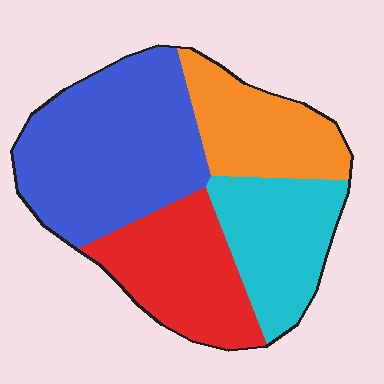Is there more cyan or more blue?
Blue.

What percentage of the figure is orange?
Orange takes up less than a quarter of the figure.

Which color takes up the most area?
Blue, at roughly 40%.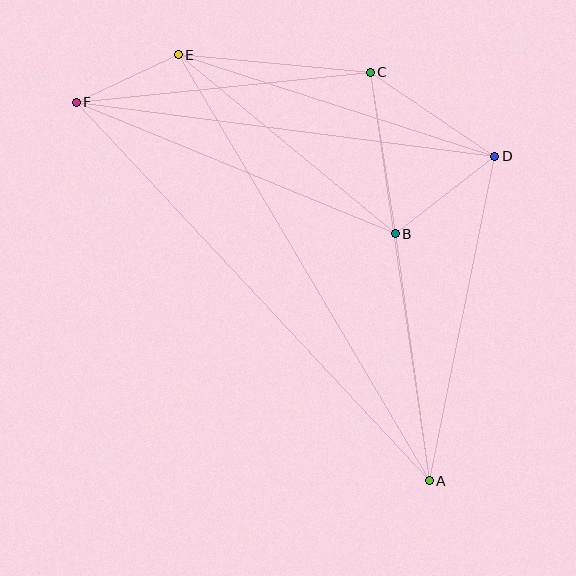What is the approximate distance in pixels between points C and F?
The distance between C and F is approximately 296 pixels.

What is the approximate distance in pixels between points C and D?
The distance between C and D is approximately 150 pixels.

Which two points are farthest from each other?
Points A and F are farthest from each other.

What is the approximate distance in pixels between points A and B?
The distance between A and B is approximately 250 pixels.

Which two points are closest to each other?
Points E and F are closest to each other.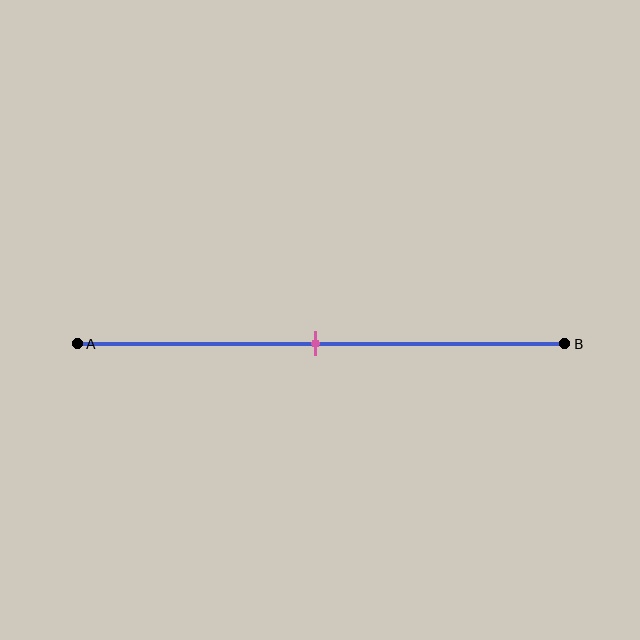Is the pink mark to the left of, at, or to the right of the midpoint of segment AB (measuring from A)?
The pink mark is approximately at the midpoint of segment AB.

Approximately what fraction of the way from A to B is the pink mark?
The pink mark is approximately 50% of the way from A to B.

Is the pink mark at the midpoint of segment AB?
Yes, the mark is approximately at the midpoint.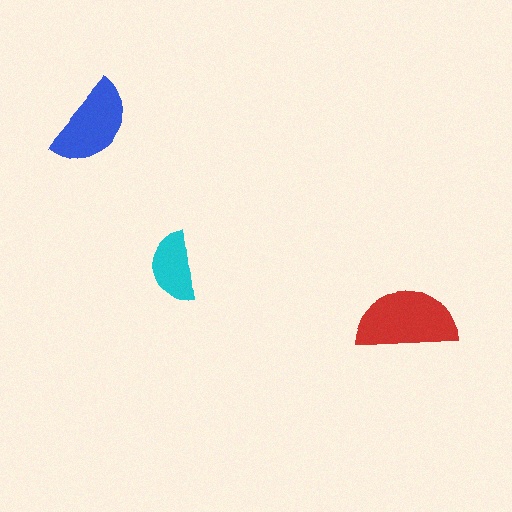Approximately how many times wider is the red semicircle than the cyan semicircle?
About 1.5 times wider.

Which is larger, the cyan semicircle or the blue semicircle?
The blue one.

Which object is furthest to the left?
The blue semicircle is leftmost.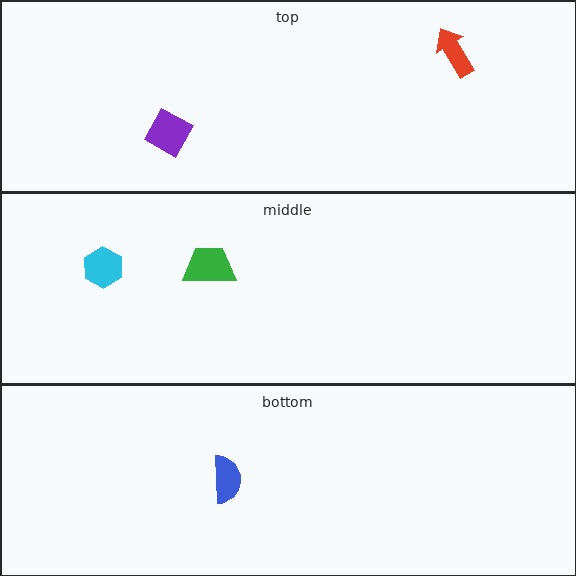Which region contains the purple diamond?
The top region.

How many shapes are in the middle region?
2.